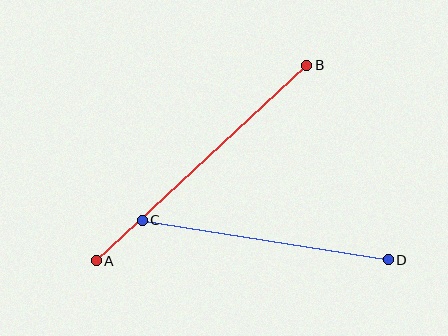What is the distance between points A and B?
The distance is approximately 288 pixels.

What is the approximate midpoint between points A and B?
The midpoint is at approximately (201, 163) pixels.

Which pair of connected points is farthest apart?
Points A and B are farthest apart.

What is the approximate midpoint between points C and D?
The midpoint is at approximately (265, 240) pixels.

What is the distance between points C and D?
The distance is approximately 249 pixels.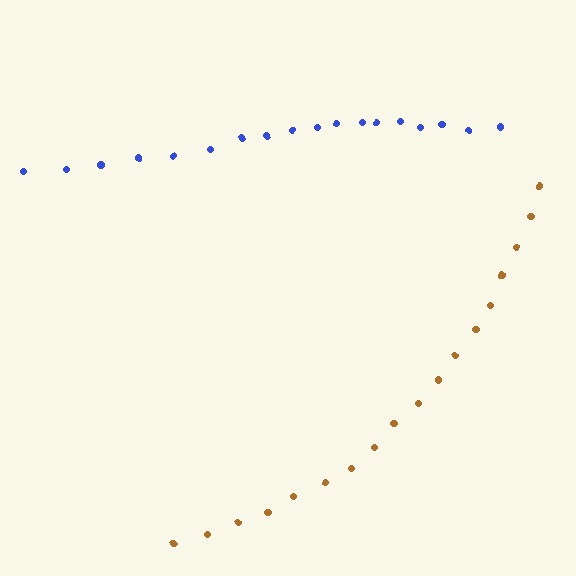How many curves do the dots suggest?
There are 2 distinct paths.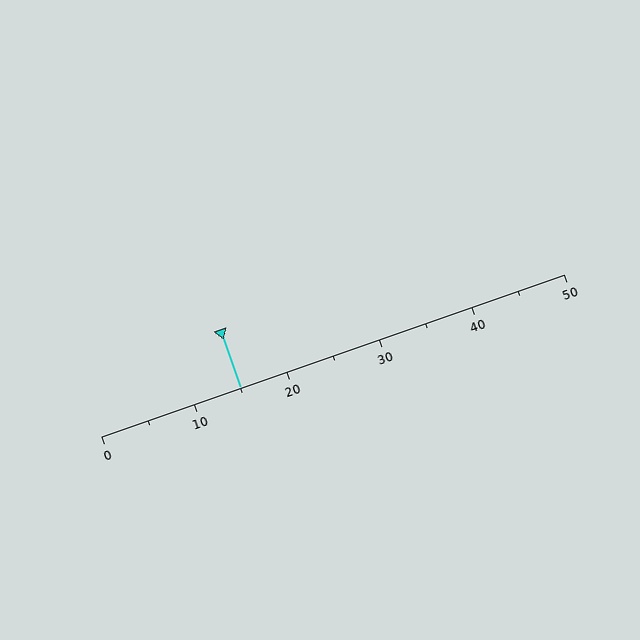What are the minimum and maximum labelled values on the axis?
The axis runs from 0 to 50.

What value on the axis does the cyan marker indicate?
The marker indicates approximately 15.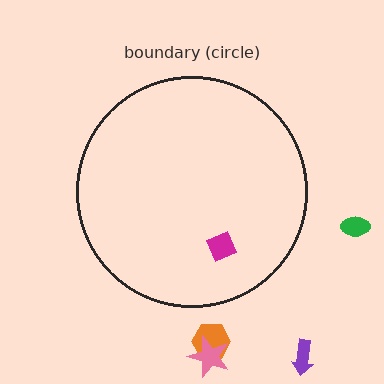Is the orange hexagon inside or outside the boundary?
Outside.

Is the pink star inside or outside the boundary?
Outside.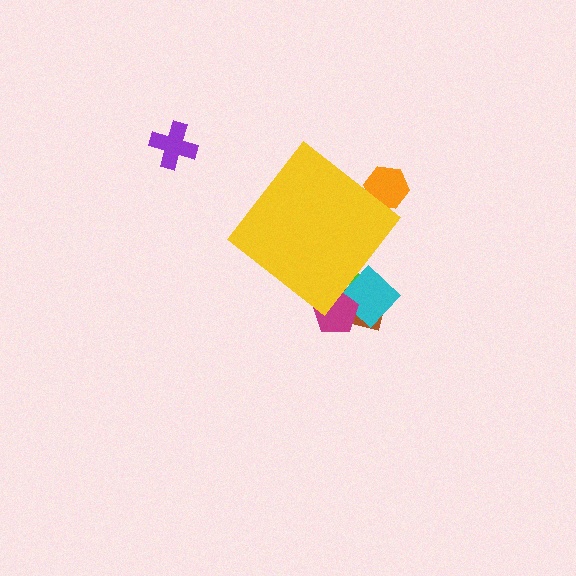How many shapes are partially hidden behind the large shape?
5 shapes are partially hidden.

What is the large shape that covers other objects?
A yellow diamond.